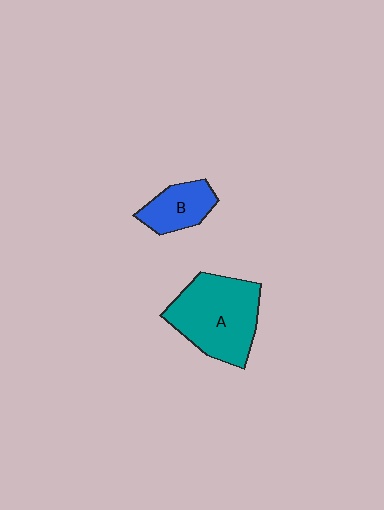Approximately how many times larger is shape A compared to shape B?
Approximately 2.1 times.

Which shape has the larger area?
Shape A (teal).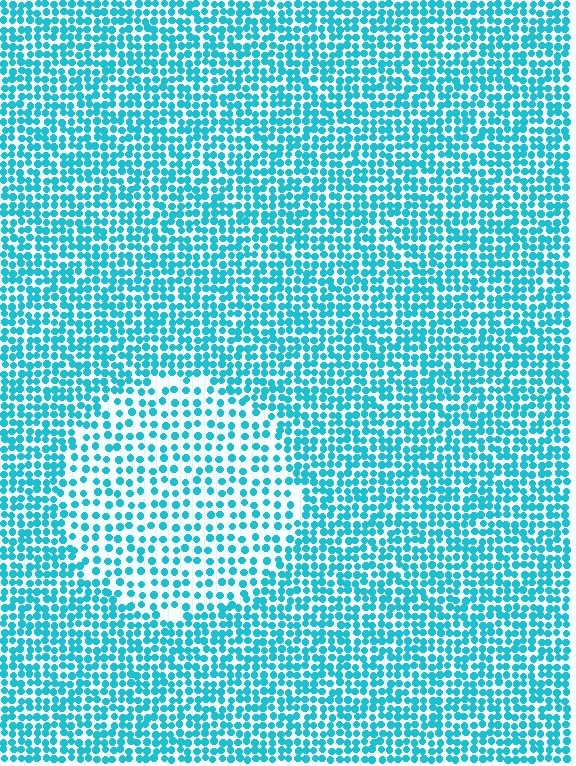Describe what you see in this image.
The image contains small cyan elements arranged at two different densities. A circle-shaped region is visible where the elements are less densely packed than the surrounding area.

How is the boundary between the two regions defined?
The boundary is defined by a change in element density (approximately 1.8x ratio). All elements are the same color, size, and shape.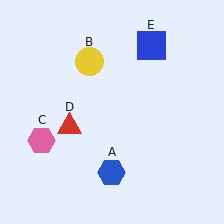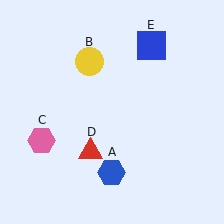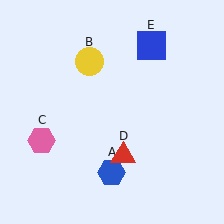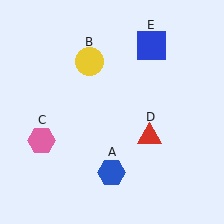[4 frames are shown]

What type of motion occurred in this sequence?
The red triangle (object D) rotated counterclockwise around the center of the scene.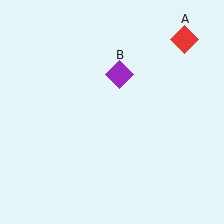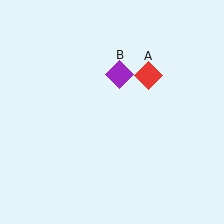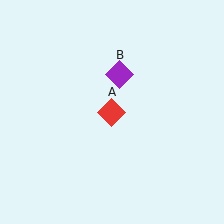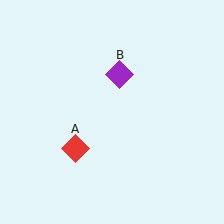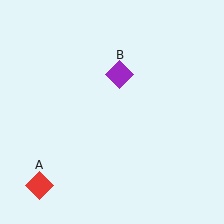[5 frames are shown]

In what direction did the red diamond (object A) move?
The red diamond (object A) moved down and to the left.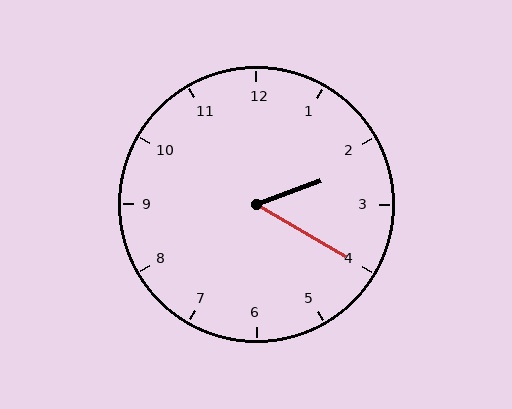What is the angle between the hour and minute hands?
Approximately 50 degrees.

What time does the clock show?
2:20.